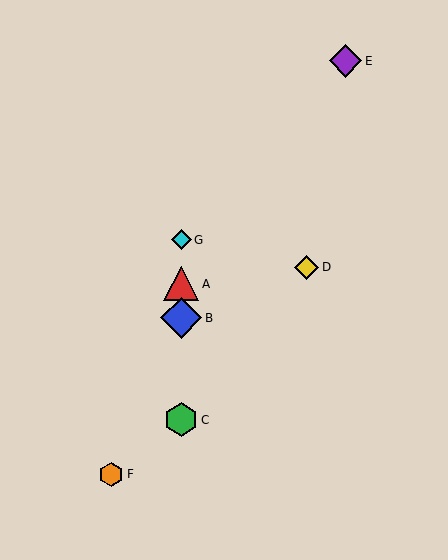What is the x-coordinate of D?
Object D is at x≈306.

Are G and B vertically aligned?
Yes, both are at x≈181.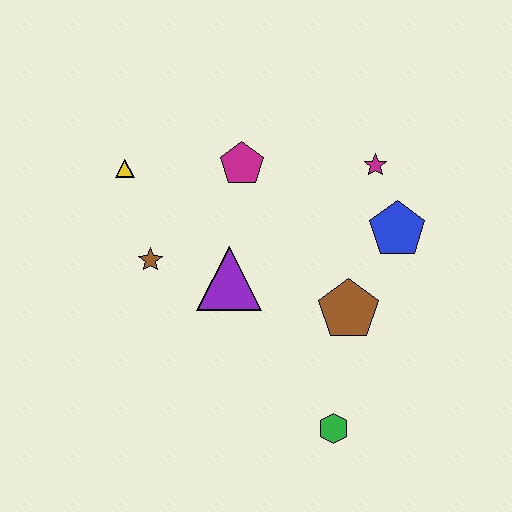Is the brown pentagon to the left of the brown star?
No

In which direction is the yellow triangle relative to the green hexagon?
The yellow triangle is above the green hexagon.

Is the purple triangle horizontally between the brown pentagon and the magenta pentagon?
No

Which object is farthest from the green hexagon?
The yellow triangle is farthest from the green hexagon.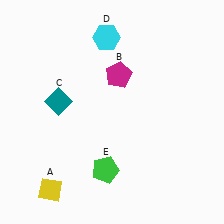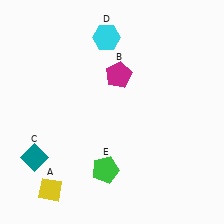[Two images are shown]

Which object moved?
The teal diamond (C) moved down.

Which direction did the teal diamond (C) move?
The teal diamond (C) moved down.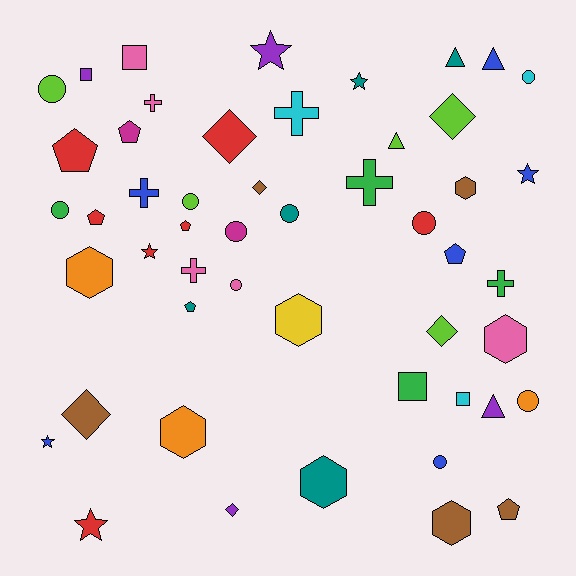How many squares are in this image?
There are 4 squares.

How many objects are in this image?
There are 50 objects.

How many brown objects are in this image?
There are 5 brown objects.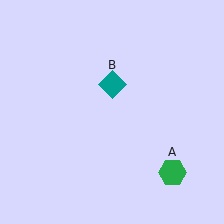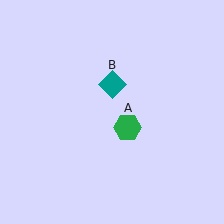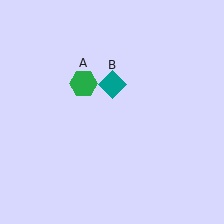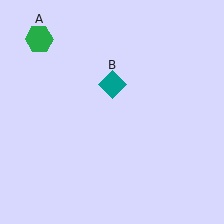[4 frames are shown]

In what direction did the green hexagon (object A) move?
The green hexagon (object A) moved up and to the left.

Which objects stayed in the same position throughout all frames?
Teal diamond (object B) remained stationary.